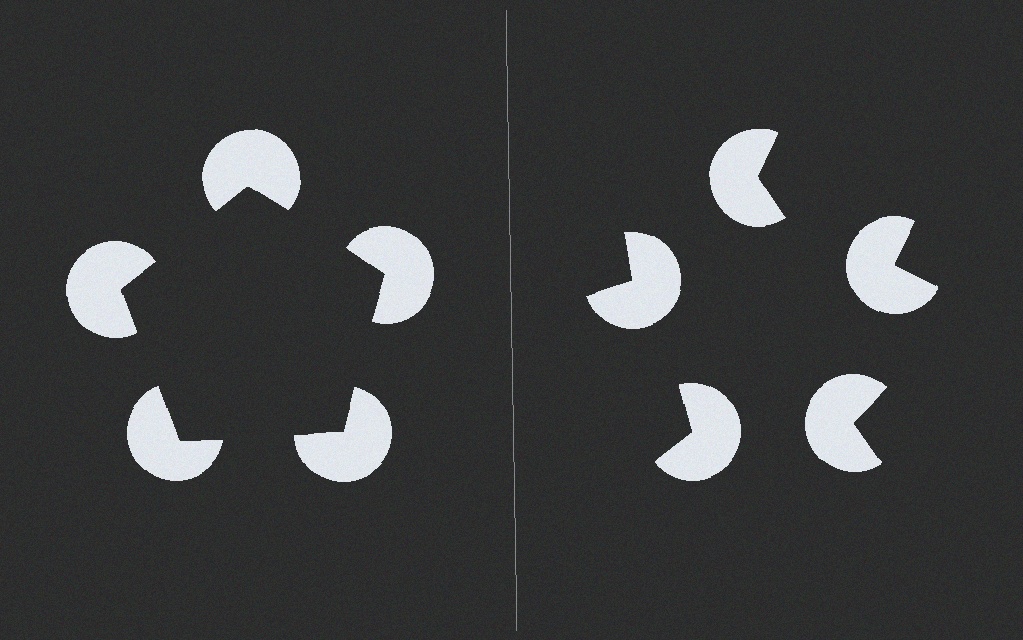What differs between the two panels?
The pac-man discs are positioned identically on both sides; only the wedge orientations differ. On the left they align to a pentagon; on the right they are misaligned.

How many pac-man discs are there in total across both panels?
10 — 5 on each side.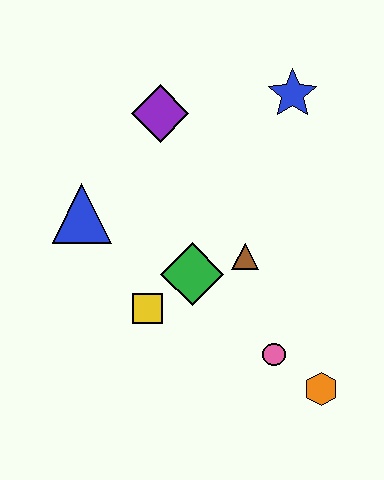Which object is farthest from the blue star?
The orange hexagon is farthest from the blue star.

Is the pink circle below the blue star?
Yes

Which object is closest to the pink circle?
The orange hexagon is closest to the pink circle.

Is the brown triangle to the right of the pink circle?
No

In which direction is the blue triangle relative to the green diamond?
The blue triangle is to the left of the green diamond.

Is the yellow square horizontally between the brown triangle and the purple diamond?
No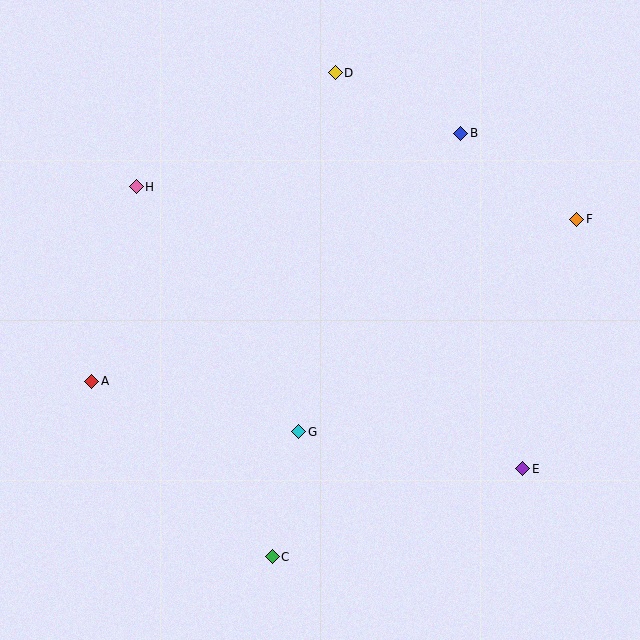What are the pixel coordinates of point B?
Point B is at (461, 133).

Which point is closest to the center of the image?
Point G at (299, 432) is closest to the center.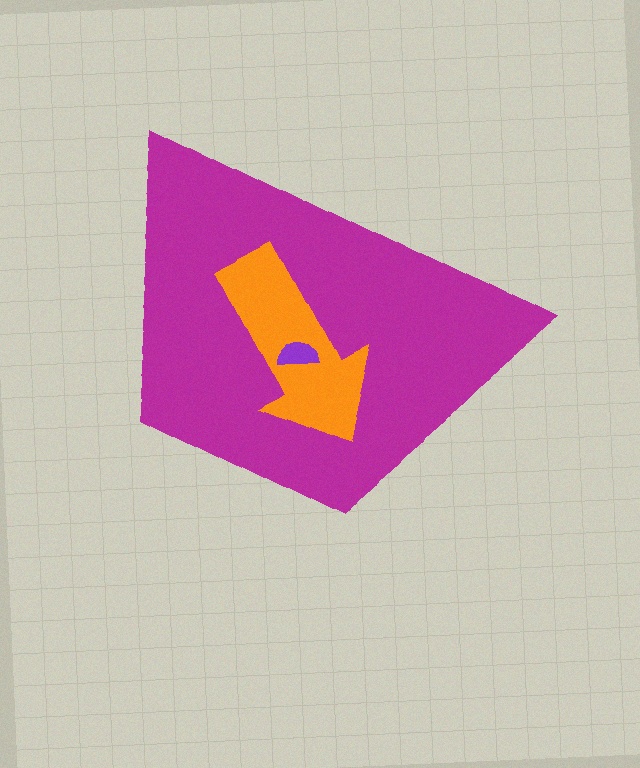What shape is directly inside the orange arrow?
The purple semicircle.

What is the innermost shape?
The purple semicircle.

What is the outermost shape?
The magenta trapezoid.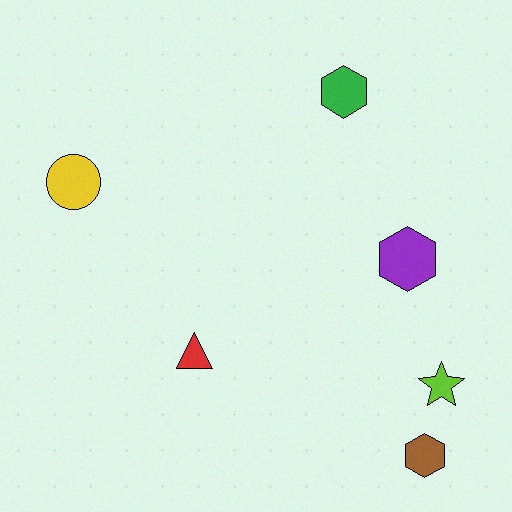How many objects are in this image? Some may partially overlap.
There are 6 objects.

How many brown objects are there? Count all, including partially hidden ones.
There is 1 brown object.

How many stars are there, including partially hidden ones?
There is 1 star.